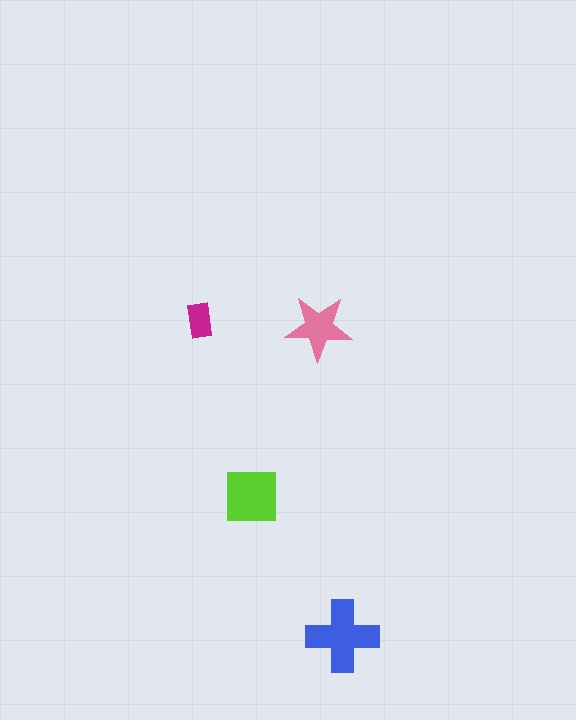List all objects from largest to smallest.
The blue cross, the lime square, the pink star, the magenta rectangle.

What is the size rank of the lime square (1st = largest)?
2nd.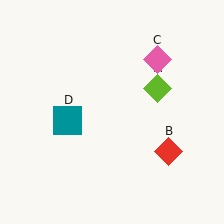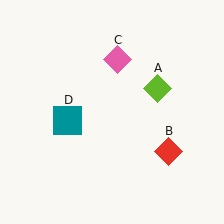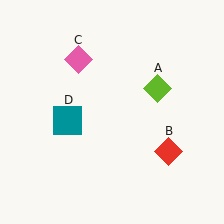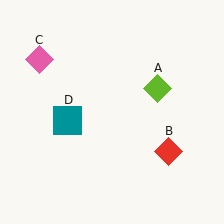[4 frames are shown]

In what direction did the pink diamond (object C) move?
The pink diamond (object C) moved left.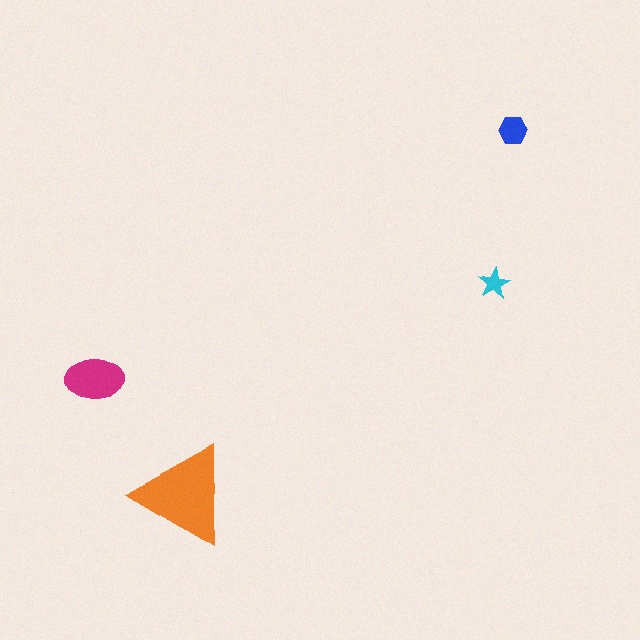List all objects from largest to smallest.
The orange triangle, the magenta ellipse, the blue hexagon, the cyan star.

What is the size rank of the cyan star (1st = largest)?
4th.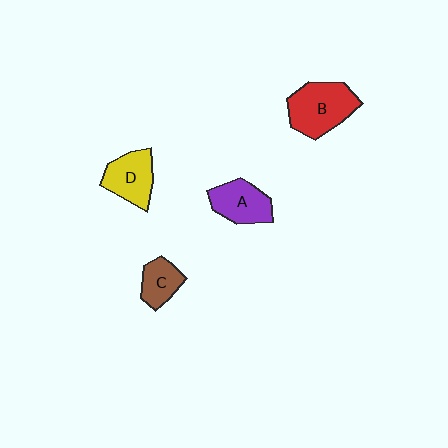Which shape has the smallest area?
Shape C (brown).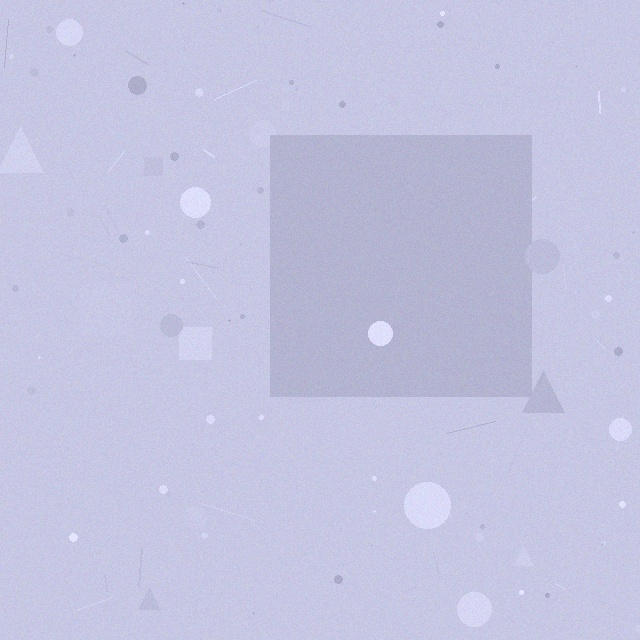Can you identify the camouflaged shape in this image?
The camouflaged shape is a square.